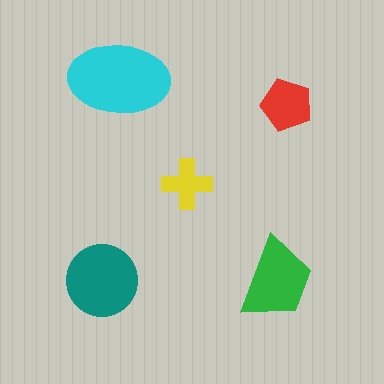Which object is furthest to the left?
The teal circle is leftmost.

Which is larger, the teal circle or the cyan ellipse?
The cyan ellipse.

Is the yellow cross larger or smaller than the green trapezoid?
Smaller.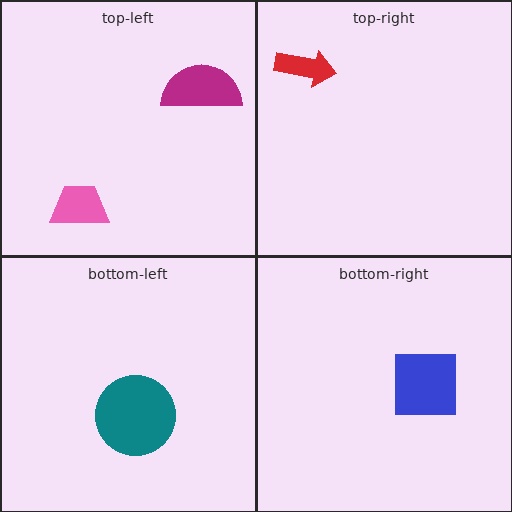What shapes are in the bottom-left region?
The teal circle.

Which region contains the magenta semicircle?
The top-left region.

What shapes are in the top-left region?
The magenta semicircle, the pink trapezoid.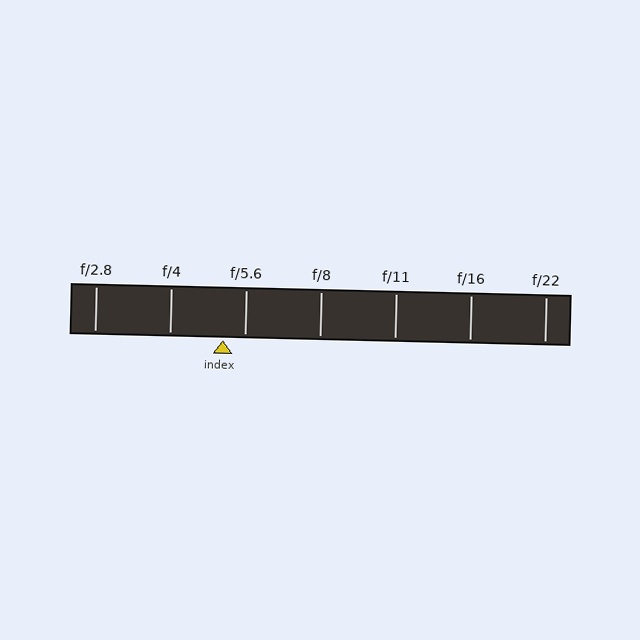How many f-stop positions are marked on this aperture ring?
There are 7 f-stop positions marked.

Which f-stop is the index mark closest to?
The index mark is closest to f/5.6.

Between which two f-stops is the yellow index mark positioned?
The index mark is between f/4 and f/5.6.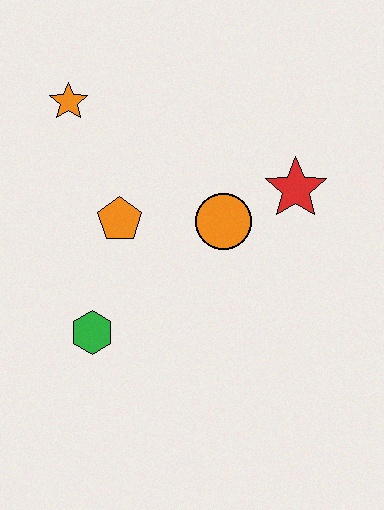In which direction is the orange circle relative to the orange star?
The orange circle is to the right of the orange star.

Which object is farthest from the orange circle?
The orange star is farthest from the orange circle.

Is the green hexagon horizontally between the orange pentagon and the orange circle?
No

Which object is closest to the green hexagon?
The orange pentagon is closest to the green hexagon.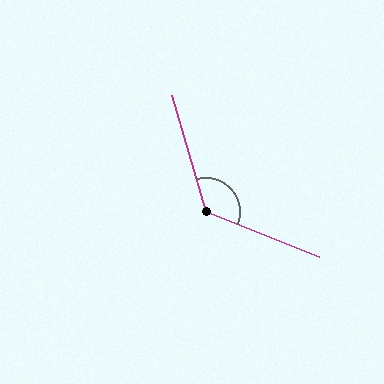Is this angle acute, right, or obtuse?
It is obtuse.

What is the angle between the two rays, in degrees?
Approximately 128 degrees.